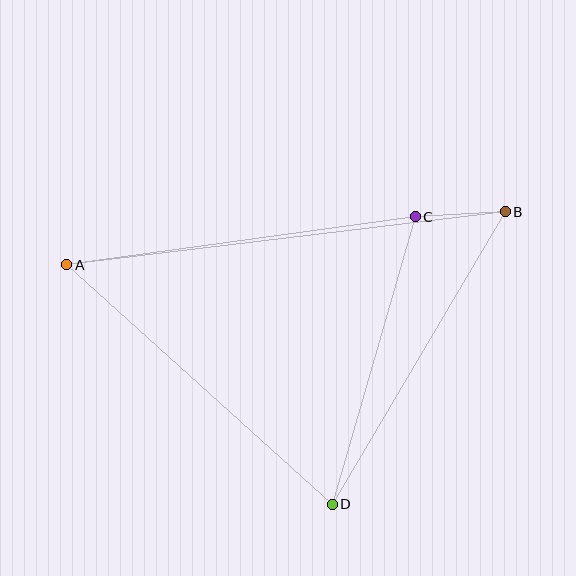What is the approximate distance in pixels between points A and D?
The distance between A and D is approximately 358 pixels.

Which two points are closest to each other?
Points B and C are closest to each other.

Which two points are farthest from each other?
Points A and B are farthest from each other.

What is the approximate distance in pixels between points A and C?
The distance between A and C is approximately 352 pixels.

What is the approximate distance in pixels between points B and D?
The distance between B and D is approximately 340 pixels.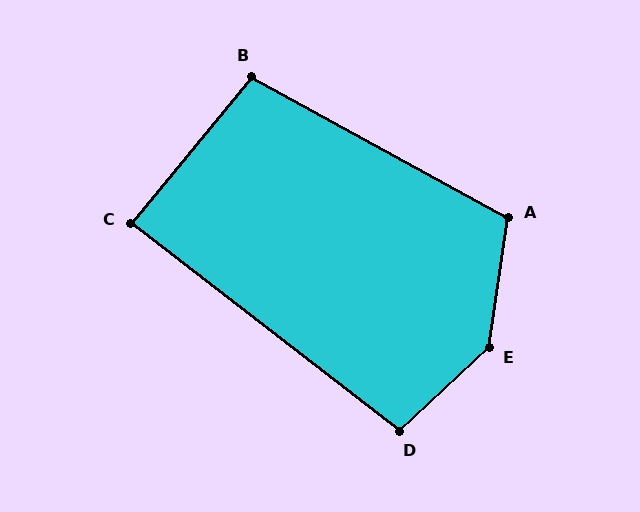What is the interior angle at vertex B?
Approximately 101 degrees (obtuse).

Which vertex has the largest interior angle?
E, at approximately 141 degrees.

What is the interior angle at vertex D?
Approximately 99 degrees (obtuse).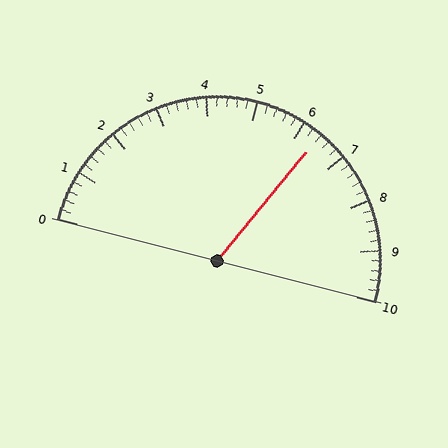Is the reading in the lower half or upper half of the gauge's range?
The reading is in the upper half of the range (0 to 10).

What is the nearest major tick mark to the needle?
The nearest major tick mark is 6.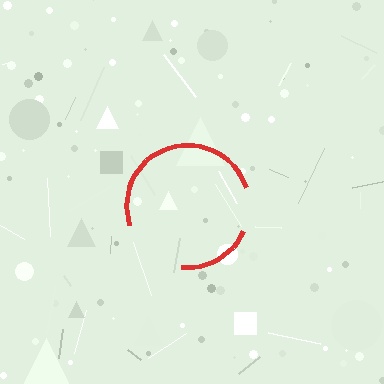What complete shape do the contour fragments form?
The contour fragments form a circle.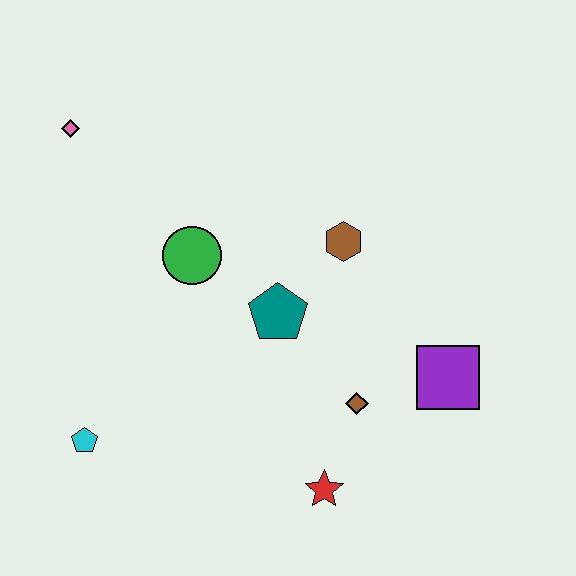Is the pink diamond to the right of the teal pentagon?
No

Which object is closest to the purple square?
The brown diamond is closest to the purple square.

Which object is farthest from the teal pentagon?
The pink diamond is farthest from the teal pentagon.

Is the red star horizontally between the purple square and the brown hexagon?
No